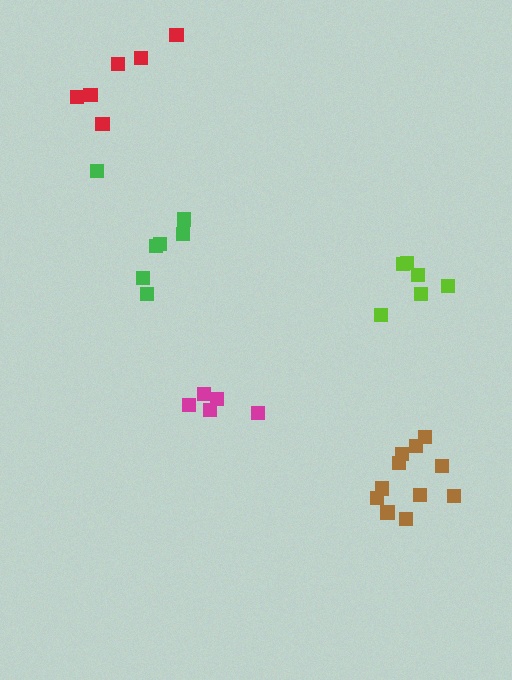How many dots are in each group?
Group 1: 6 dots, Group 2: 5 dots, Group 3: 7 dots, Group 4: 6 dots, Group 5: 11 dots (35 total).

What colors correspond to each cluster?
The clusters are colored: lime, magenta, green, red, brown.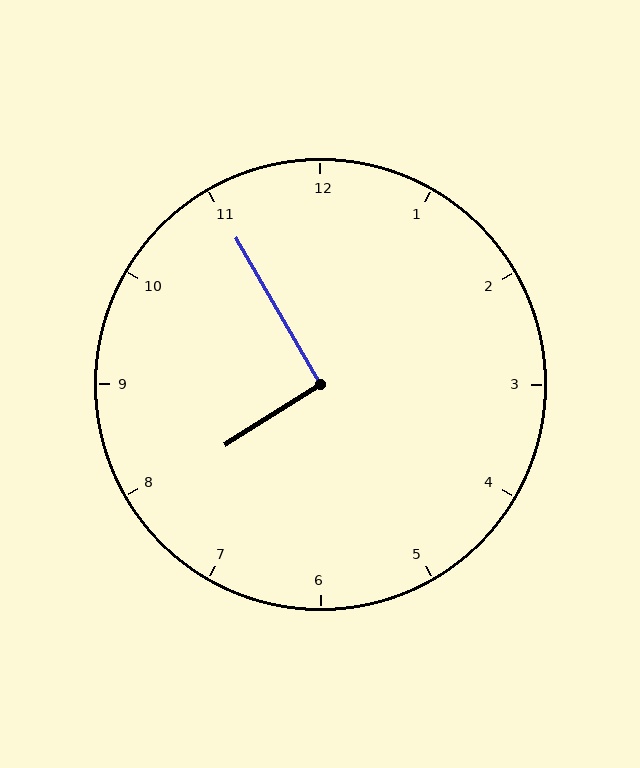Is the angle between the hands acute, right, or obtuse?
It is right.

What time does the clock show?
7:55.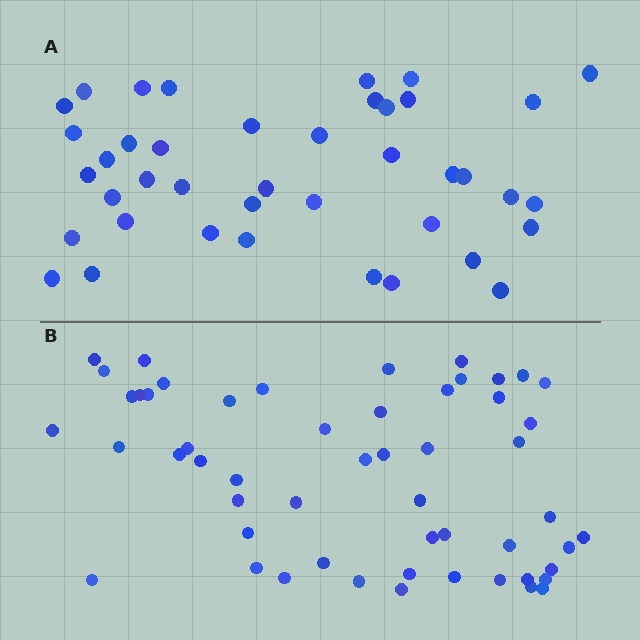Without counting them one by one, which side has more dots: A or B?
Region B (the bottom region) has more dots.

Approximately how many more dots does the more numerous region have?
Region B has approximately 15 more dots than region A.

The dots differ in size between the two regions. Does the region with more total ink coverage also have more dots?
No. Region A has more total ink coverage because its dots are larger, but region B actually contains more individual dots. Total area can be misleading — the number of items is what matters here.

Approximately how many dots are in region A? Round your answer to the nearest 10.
About 40 dots. (The exact count is 41, which rounds to 40.)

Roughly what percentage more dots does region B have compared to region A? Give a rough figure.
About 30% more.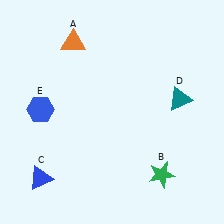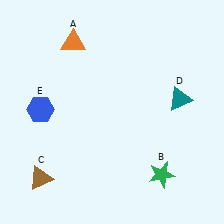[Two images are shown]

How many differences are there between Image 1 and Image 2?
There is 1 difference between the two images.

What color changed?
The triangle (C) changed from blue in Image 1 to brown in Image 2.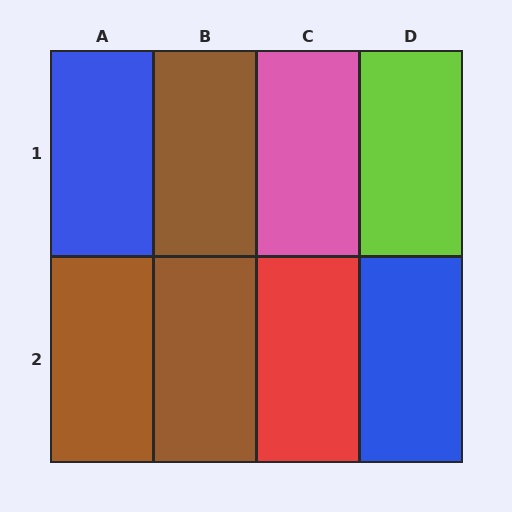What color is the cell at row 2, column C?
Red.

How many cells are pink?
1 cell is pink.